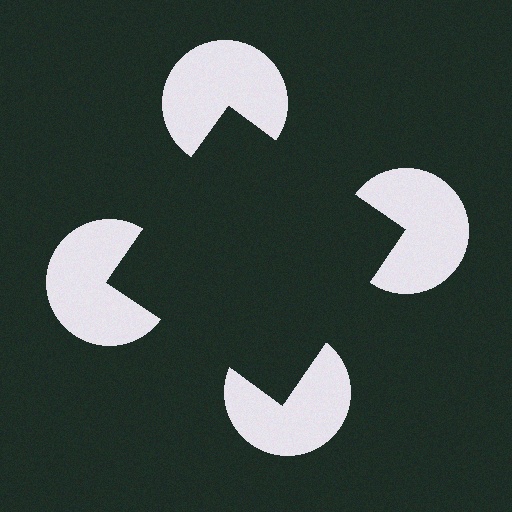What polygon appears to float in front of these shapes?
An illusory square — its edges are inferred from the aligned wedge cuts in the pac-man discs, not physically drawn.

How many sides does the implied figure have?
4 sides.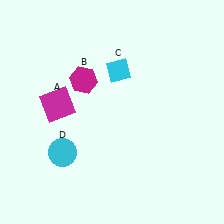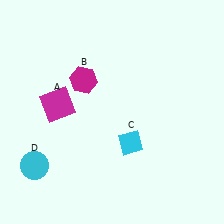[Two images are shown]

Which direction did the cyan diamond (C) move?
The cyan diamond (C) moved down.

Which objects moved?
The objects that moved are: the cyan diamond (C), the cyan circle (D).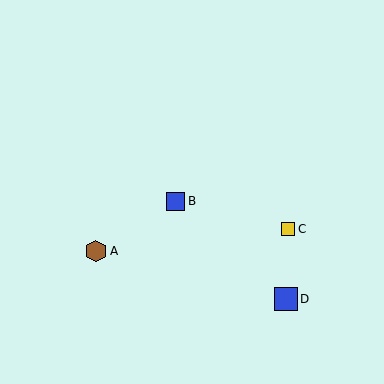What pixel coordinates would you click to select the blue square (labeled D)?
Click at (286, 299) to select the blue square D.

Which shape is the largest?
The blue square (labeled D) is the largest.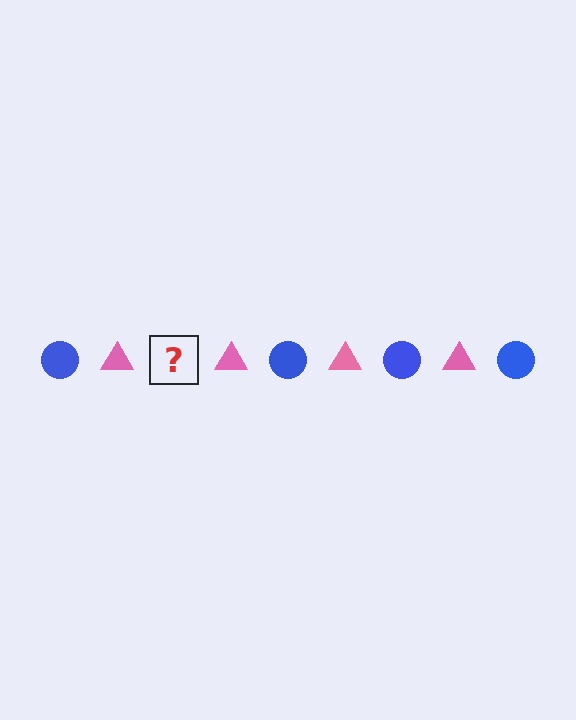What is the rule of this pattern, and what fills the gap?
The rule is that the pattern alternates between blue circle and pink triangle. The gap should be filled with a blue circle.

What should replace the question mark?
The question mark should be replaced with a blue circle.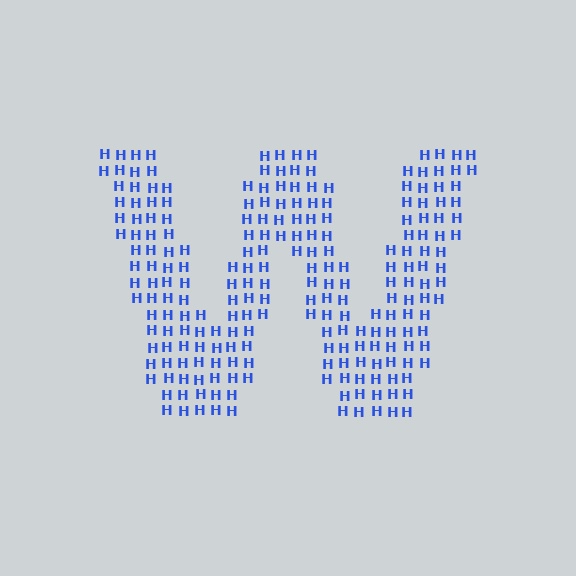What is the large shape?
The large shape is the letter W.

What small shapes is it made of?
It is made of small letter H's.